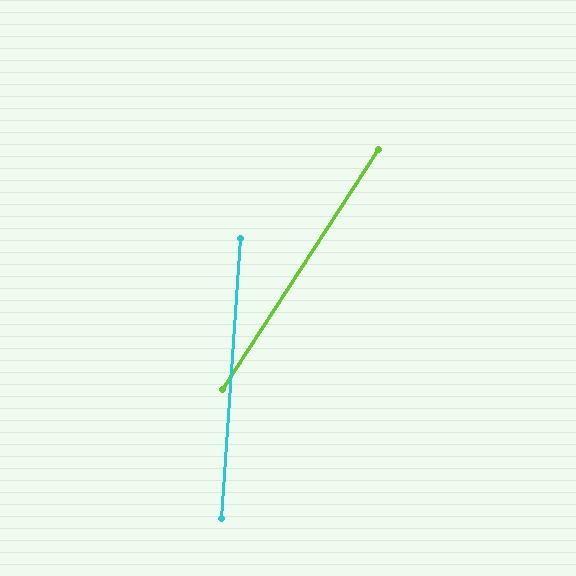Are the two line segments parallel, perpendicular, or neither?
Neither parallel nor perpendicular — they differ by about 29°.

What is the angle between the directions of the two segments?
Approximately 29 degrees.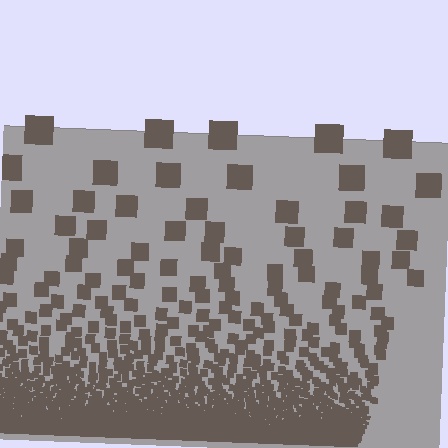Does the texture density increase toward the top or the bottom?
Density increases toward the bottom.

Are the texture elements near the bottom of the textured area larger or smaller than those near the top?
Smaller. The gradient is inverted — elements near the bottom are smaller and denser.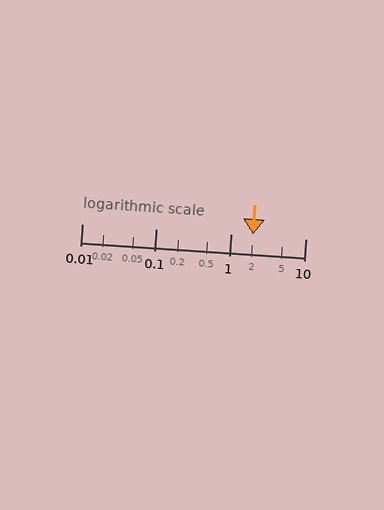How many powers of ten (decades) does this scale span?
The scale spans 3 decades, from 0.01 to 10.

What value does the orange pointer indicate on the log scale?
The pointer indicates approximately 2.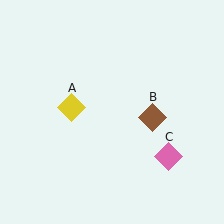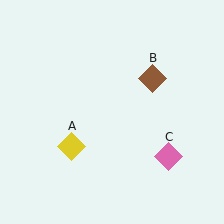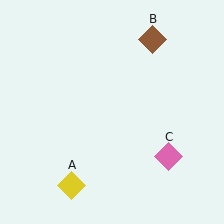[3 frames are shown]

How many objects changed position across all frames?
2 objects changed position: yellow diamond (object A), brown diamond (object B).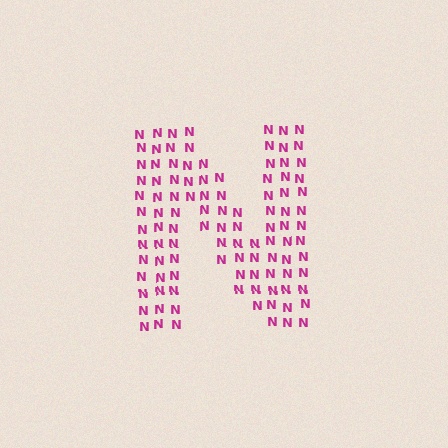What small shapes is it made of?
It is made of small letter N's.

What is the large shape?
The large shape is the letter N.